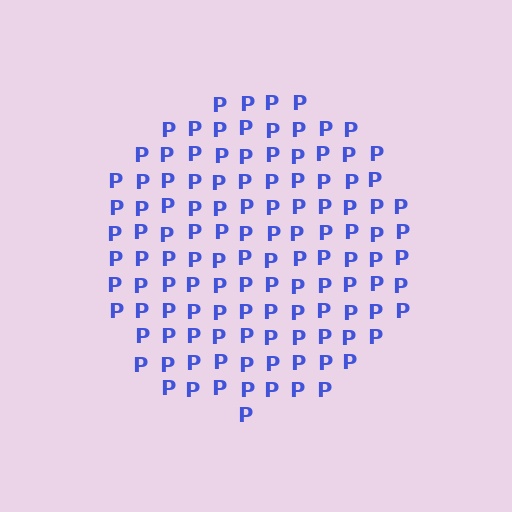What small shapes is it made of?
It is made of small letter P's.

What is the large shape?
The large shape is a circle.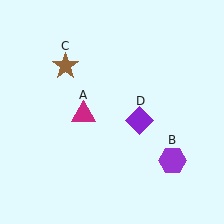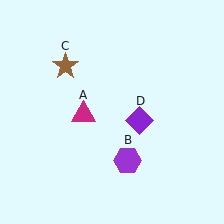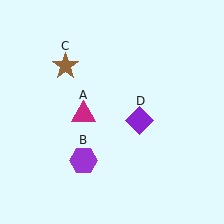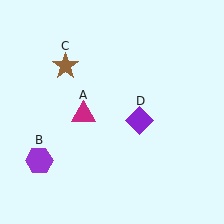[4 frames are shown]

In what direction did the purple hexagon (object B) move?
The purple hexagon (object B) moved left.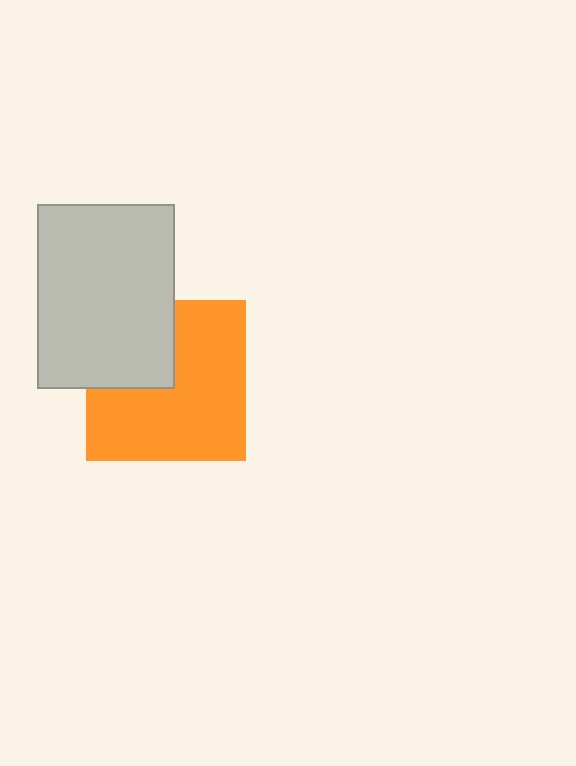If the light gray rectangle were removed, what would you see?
You would see the complete orange square.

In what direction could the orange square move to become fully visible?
The orange square could move toward the lower-right. That would shift it out from behind the light gray rectangle entirely.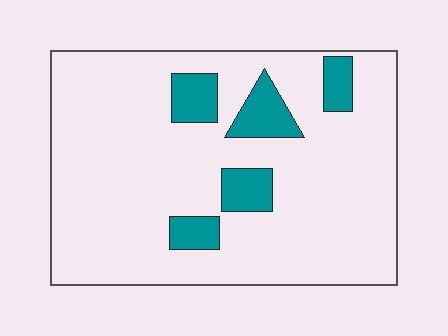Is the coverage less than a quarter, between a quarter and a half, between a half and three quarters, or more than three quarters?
Less than a quarter.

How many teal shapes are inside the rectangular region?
5.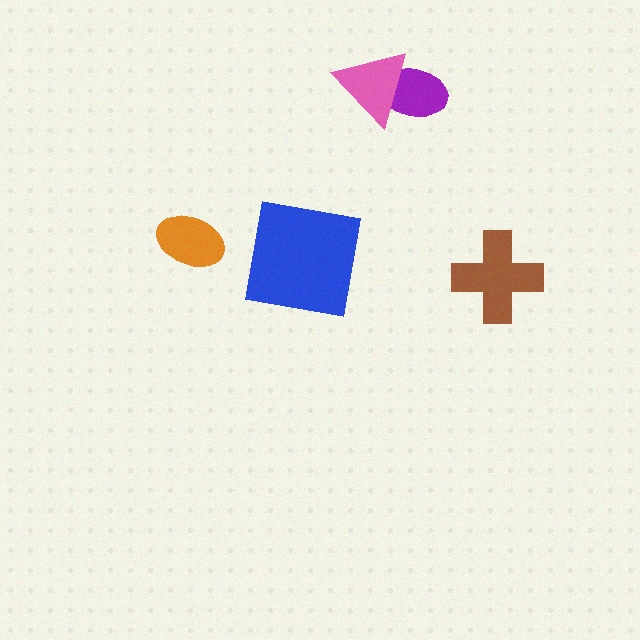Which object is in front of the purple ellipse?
The pink triangle is in front of the purple ellipse.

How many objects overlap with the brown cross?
0 objects overlap with the brown cross.